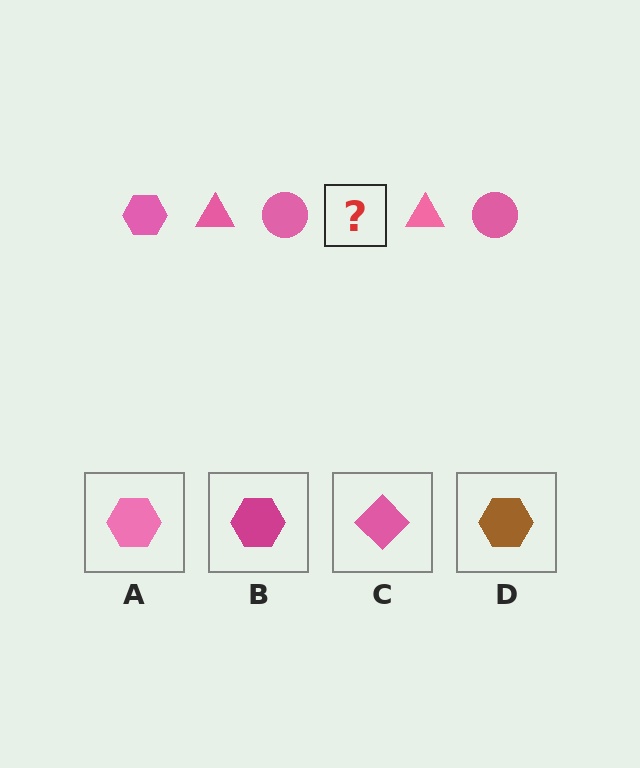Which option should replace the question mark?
Option A.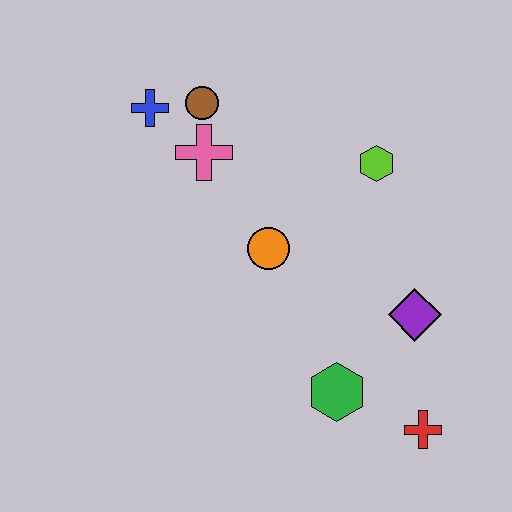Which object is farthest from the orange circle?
The red cross is farthest from the orange circle.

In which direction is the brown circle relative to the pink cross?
The brown circle is above the pink cross.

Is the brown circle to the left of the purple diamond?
Yes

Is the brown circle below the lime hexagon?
No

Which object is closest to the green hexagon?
The red cross is closest to the green hexagon.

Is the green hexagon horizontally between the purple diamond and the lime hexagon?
No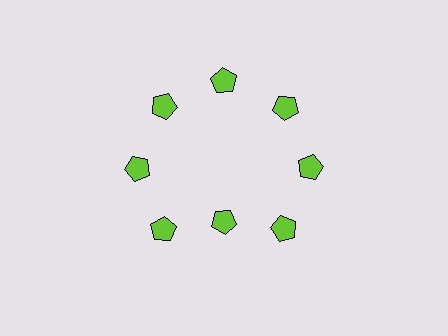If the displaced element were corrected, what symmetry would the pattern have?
It would have 8-fold rotational symmetry — the pattern would map onto itself every 45 degrees.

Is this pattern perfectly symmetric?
No. The 8 lime pentagons are arranged in a ring, but one element near the 6 o'clock position is pulled inward toward the center, breaking the 8-fold rotational symmetry.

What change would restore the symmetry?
The symmetry would be restored by moving it outward, back onto the ring so that all 8 pentagons sit at equal angles and equal distance from the center.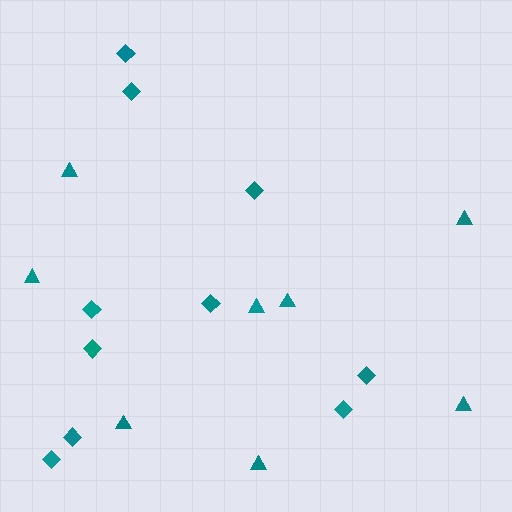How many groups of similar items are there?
There are 2 groups: one group of triangles (8) and one group of diamonds (10).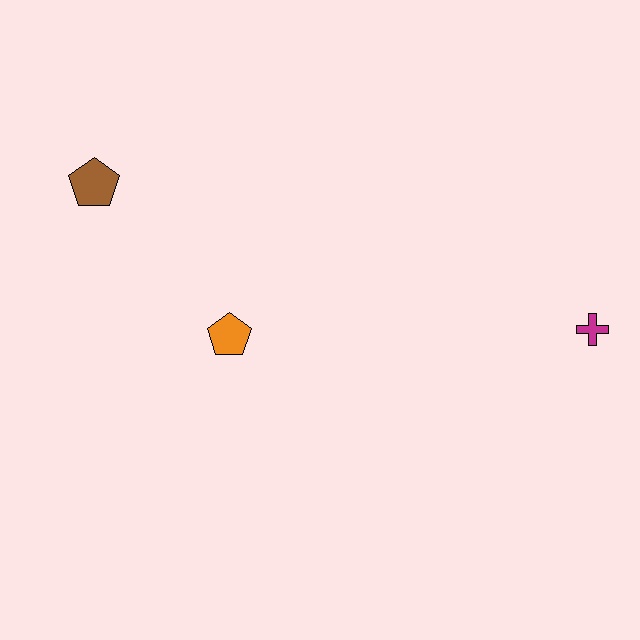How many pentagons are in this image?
There are 2 pentagons.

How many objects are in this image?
There are 3 objects.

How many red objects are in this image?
There are no red objects.